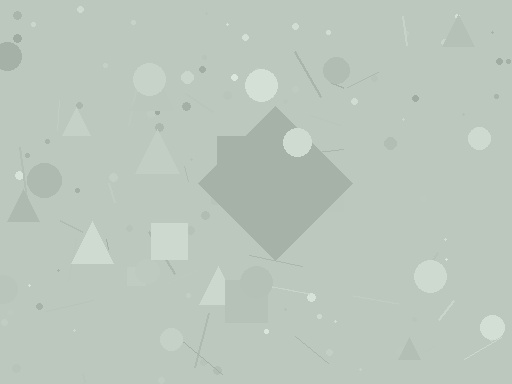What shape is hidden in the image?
A diamond is hidden in the image.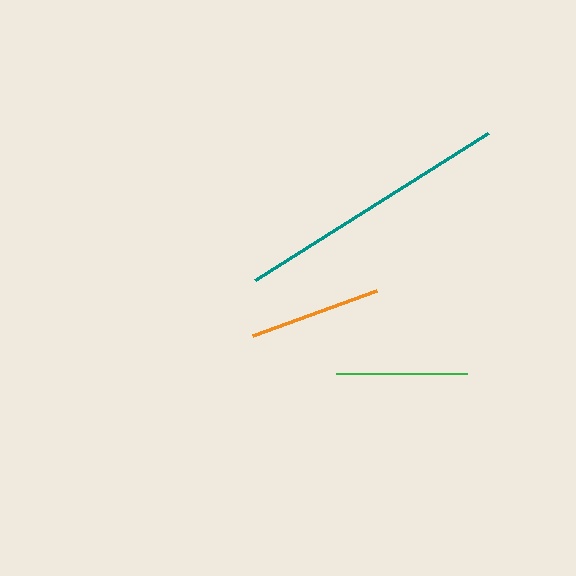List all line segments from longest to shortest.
From longest to shortest: teal, orange, green.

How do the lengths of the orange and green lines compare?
The orange and green lines are approximately the same length.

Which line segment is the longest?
The teal line is the longest at approximately 275 pixels.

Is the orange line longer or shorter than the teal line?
The teal line is longer than the orange line.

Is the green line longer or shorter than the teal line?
The teal line is longer than the green line.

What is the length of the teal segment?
The teal segment is approximately 275 pixels long.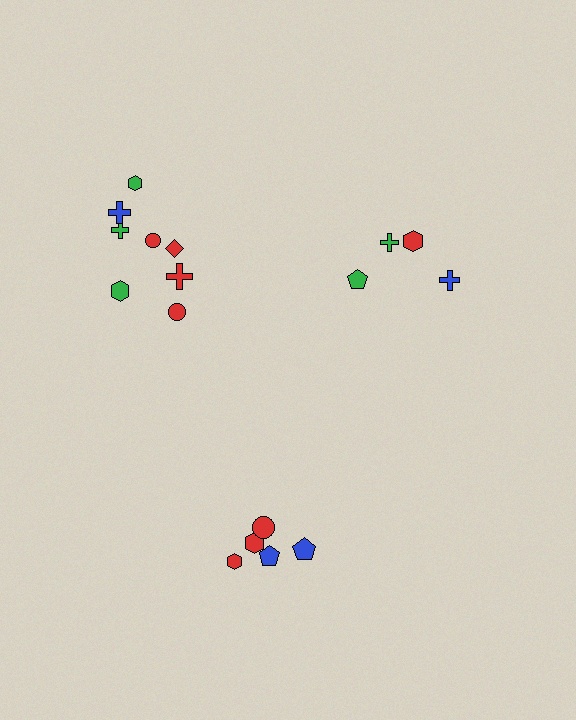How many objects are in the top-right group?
There are 4 objects.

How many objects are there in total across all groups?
There are 17 objects.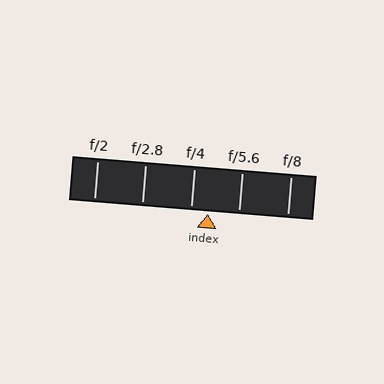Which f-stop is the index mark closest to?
The index mark is closest to f/4.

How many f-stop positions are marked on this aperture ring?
There are 5 f-stop positions marked.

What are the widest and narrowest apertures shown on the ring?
The widest aperture shown is f/2 and the narrowest is f/8.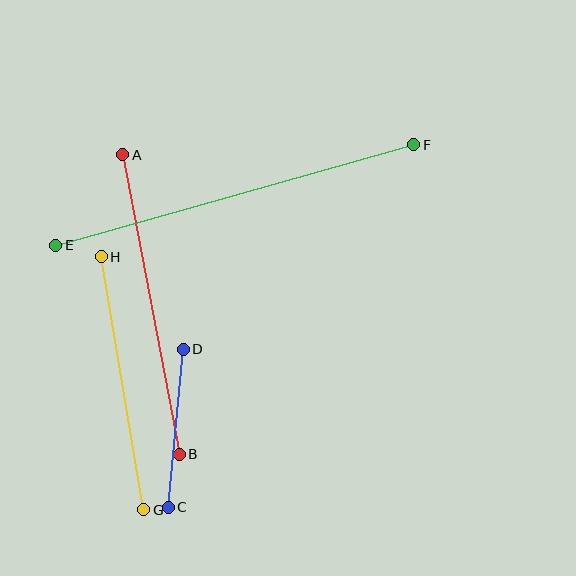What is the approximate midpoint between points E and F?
The midpoint is at approximately (235, 195) pixels.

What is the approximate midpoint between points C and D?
The midpoint is at approximately (176, 428) pixels.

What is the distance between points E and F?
The distance is approximately 372 pixels.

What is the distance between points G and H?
The distance is approximately 256 pixels.